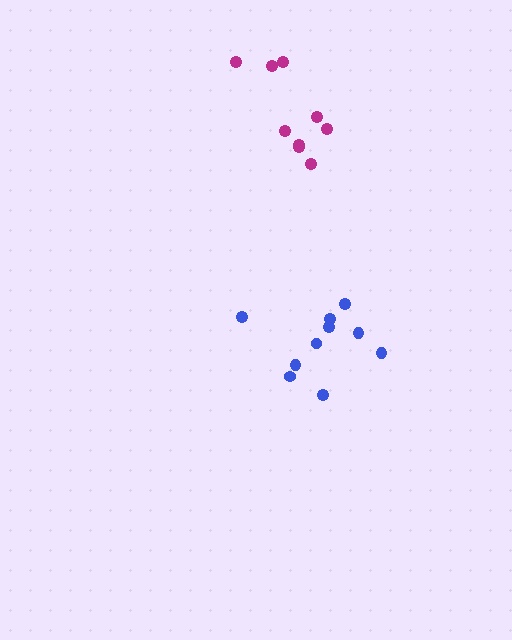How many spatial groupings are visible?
There are 2 spatial groupings.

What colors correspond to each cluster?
The clusters are colored: blue, magenta.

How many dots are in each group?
Group 1: 10 dots, Group 2: 9 dots (19 total).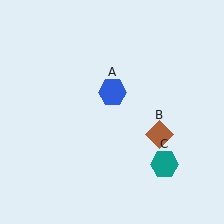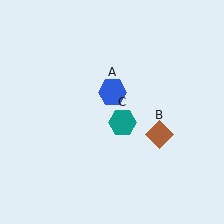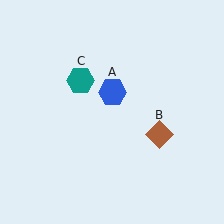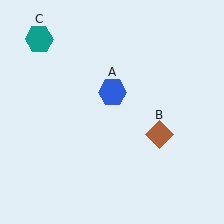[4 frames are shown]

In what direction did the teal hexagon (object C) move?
The teal hexagon (object C) moved up and to the left.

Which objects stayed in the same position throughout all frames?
Blue hexagon (object A) and brown diamond (object B) remained stationary.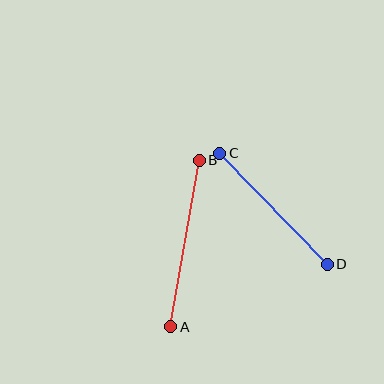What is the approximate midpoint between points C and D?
The midpoint is at approximately (273, 209) pixels.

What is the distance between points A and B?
The distance is approximately 169 pixels.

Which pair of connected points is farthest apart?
Points A and B are farthest apart.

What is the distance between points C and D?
The distance is approximately 154 pixels.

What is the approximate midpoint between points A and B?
The midpoint is at approximately (185, 244) pixels.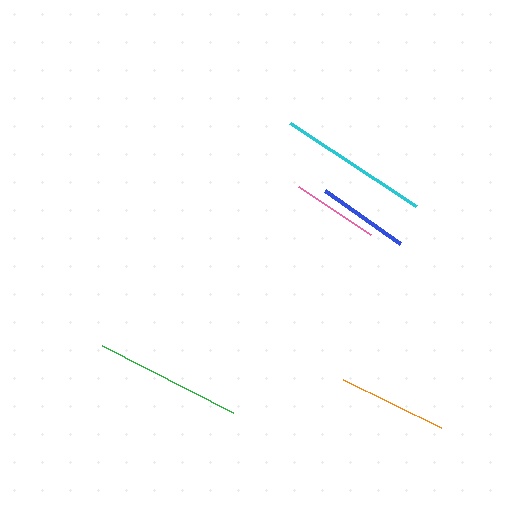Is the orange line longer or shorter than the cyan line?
The cyan line is longer than the orange line.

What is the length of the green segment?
The green segment is approximately 147 pixels long.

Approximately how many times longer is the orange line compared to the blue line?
The orange line is approximately 1.2 times the length of the blue line.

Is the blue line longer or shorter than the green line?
The green line is longer than the blue line.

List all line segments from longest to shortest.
From longest to shortest: cyan, green, orange, blue, pink.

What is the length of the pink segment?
The pink segment is approximately 86 pixels long.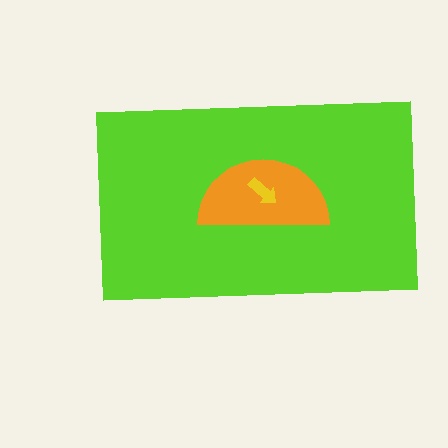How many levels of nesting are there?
3.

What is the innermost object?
The yellow arrow.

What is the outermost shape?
The lime rectangle.